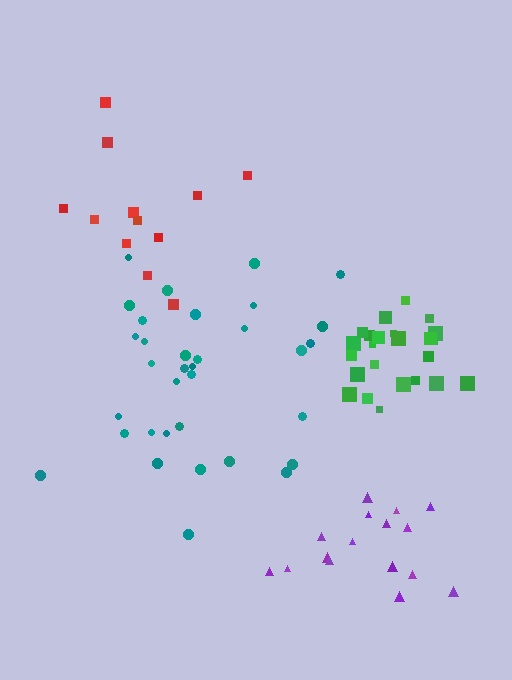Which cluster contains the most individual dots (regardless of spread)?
Teal (34).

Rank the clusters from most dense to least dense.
green, teal, purple, red.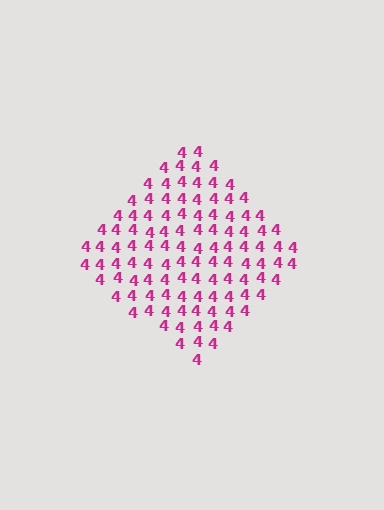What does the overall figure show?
The overall figure shows a diamond.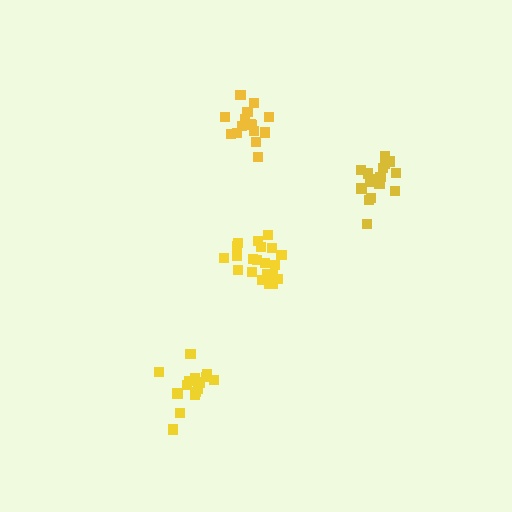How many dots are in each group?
Group 1: 21 dots, Group 2: 15 dots, Group 3: 18 dots, Group 4: 17 dots (71 total).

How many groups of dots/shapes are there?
There are 4 groups.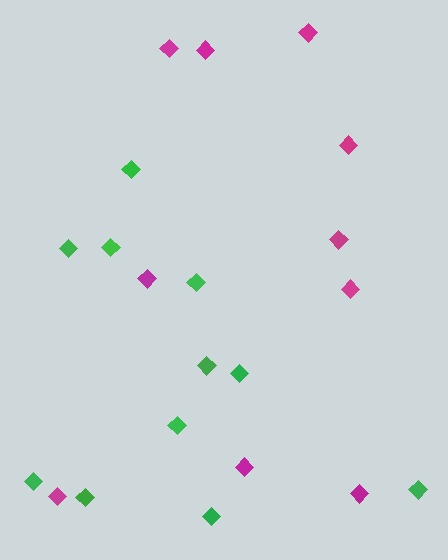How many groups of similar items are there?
There are 2 groups: one group of green diamonds (11) and one group of magenta diamonds (10).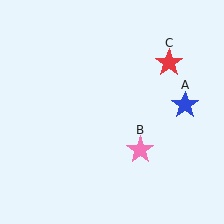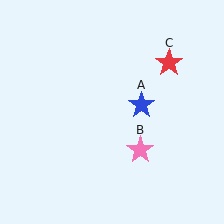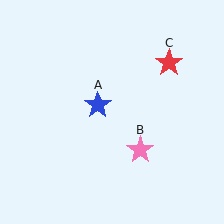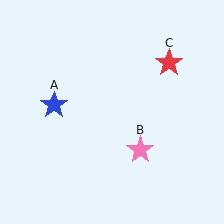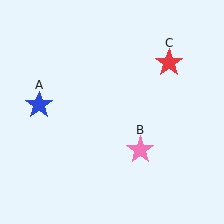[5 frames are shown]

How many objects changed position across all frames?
1 object changed position: blue star (object A).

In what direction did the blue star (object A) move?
The blue star (object A) moved left.